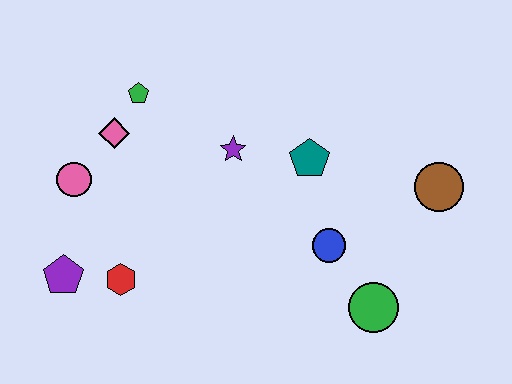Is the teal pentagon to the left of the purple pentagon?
No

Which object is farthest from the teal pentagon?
The purple pentagon is farthest from the teal pentagon.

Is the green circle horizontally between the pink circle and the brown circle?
Yes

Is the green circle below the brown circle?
Yes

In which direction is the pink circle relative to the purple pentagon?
The pink circle is above the purple pentagon.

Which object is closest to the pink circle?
The pink diamond is closest to the pink circle.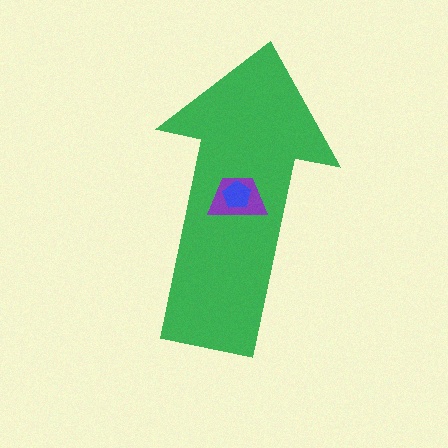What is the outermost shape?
The green arrow.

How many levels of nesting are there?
3.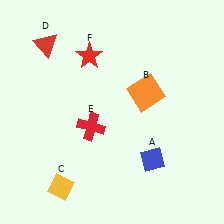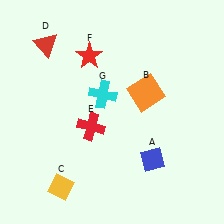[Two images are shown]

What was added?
A cyan cross (G) was added in Image 2.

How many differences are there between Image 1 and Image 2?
There is 1 difference between the two images.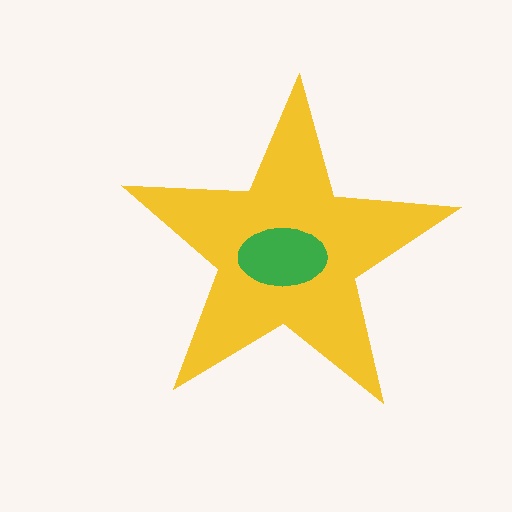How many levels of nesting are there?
2.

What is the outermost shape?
The yellow star.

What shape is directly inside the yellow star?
The green ellipse.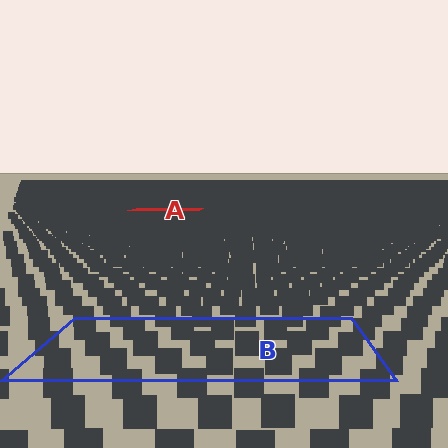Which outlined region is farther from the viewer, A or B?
Region A is farther from the viewer — the texture elements inside it appear smaller and more densely packed.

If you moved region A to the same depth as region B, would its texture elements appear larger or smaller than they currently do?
They would appear larger. At a closer depth, the same texture elements are projected at a bigger on-screen size.